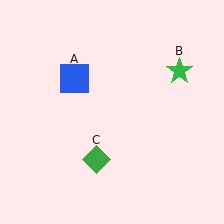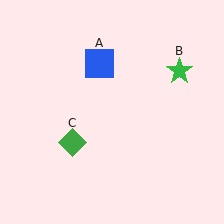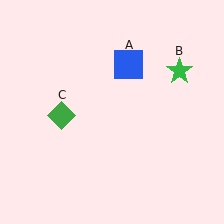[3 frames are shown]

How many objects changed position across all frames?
2 objects changed position: blue square (object A), green diamond (object C).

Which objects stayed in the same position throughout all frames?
Green star (object B) remained stationary.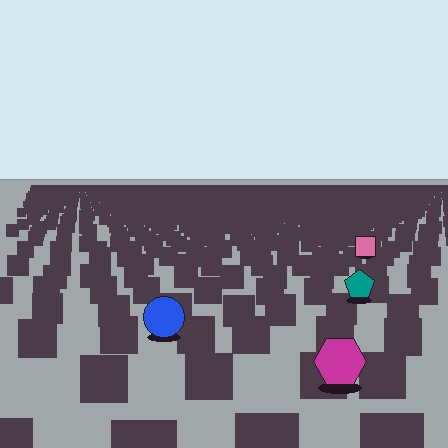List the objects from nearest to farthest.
From nearest to farthest: the magenta hexagon, the blue circle, the teal pentagon, the pink square.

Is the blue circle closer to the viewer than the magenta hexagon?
No. The magenta hexagon is closer — you can tell from the texture gradient: the ground texture is coarser near it.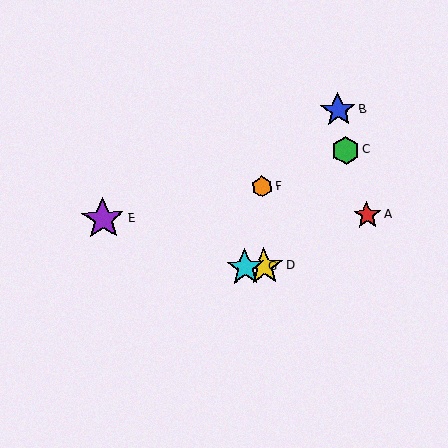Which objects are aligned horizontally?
Objects D, G are aligned horizontally.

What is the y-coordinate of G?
Object G is at y≈267.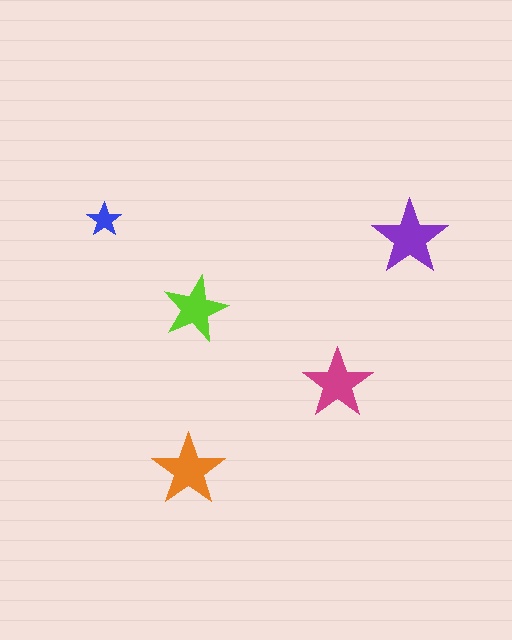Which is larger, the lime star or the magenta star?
The magenta one.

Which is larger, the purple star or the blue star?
The purple one.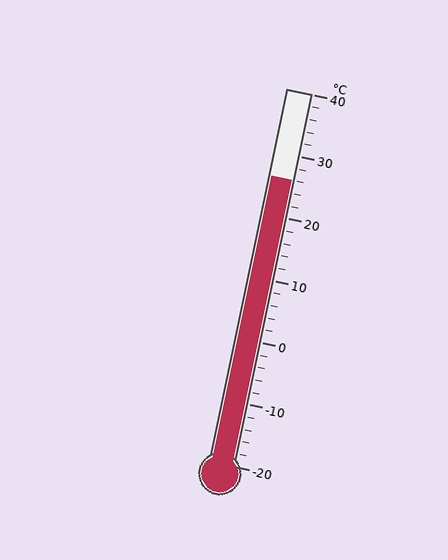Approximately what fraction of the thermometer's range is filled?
The thermometer is filled to approximately 75% of its range.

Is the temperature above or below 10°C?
The temperature is above 10°C.